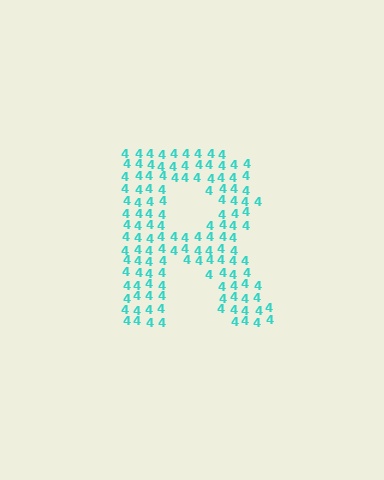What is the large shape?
The large shape is the letter R.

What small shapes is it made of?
It is made of small digit 4's.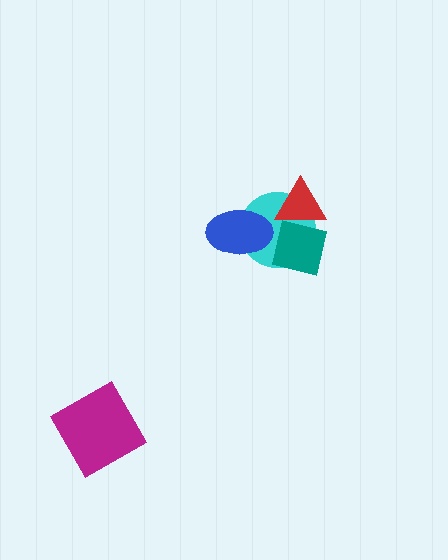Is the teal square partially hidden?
Yes, it is partially covered by another shape.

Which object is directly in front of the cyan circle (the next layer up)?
The teal square is directly in front of the cyan circle.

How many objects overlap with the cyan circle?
3 objects overlap with the cyan circle.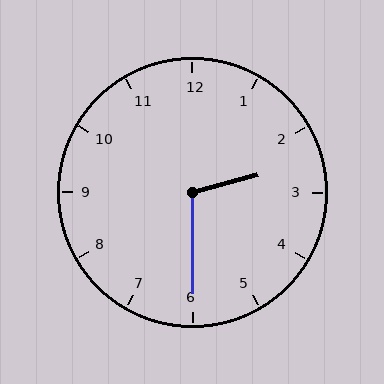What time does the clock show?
2:30.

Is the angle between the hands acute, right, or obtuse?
It is obtuse.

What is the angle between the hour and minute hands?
Approximately 105 degrees.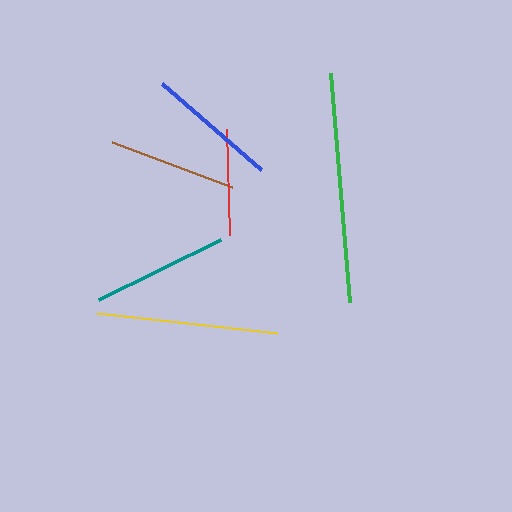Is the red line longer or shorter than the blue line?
The blue line is longer than the red line.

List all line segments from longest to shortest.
From longest to shortest: green, yellow, teal, blue, brown, red.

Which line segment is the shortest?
The red line is the shortest at approximately 106 pixels.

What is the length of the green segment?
The green segment is approximately 230 pixels long.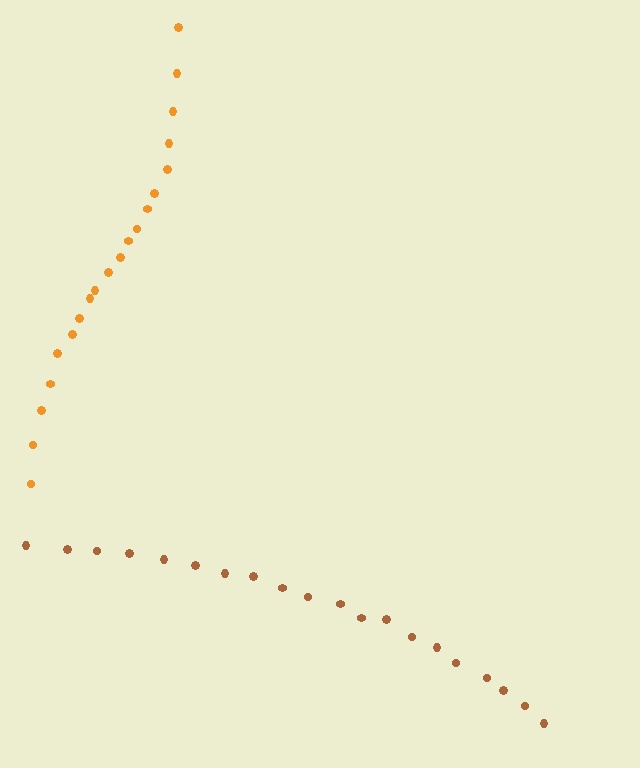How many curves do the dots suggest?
There are 2 distinct paths.